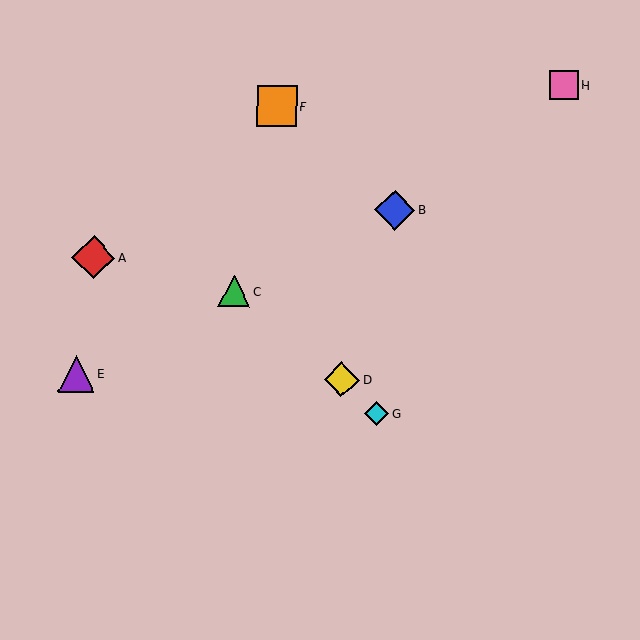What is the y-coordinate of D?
Object D is at y≈380.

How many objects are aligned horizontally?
2 objects (D, E) are aligned horizontally.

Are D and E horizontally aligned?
Yes, both are at y≈380.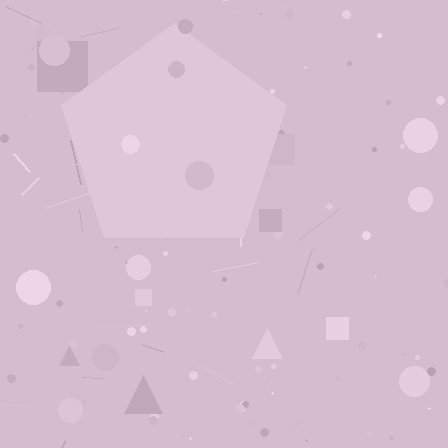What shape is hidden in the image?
A pentagon is hidden in the image.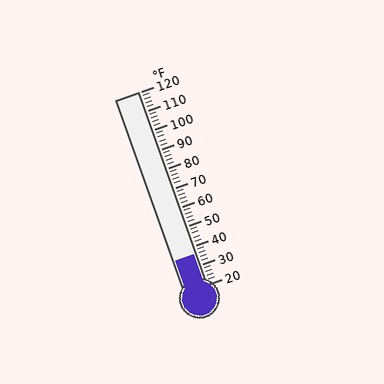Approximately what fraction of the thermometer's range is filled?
The thermometer is filled to approximately 15% of its range.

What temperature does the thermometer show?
The thermometer shows approximately 36°F.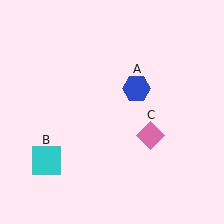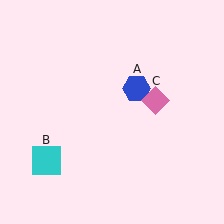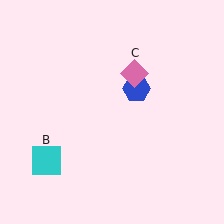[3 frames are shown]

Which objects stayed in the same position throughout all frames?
Blue hexagon (object A) and cyan square (object B) remained stationary.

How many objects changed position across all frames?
1 object changed position: pink diamond (object C).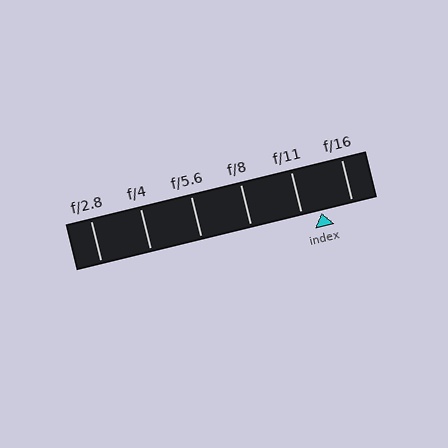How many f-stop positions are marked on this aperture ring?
There are 6 f-stop positions marked.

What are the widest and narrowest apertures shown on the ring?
The widest aperture shown is f/2.8 and the narrowest is f/16.